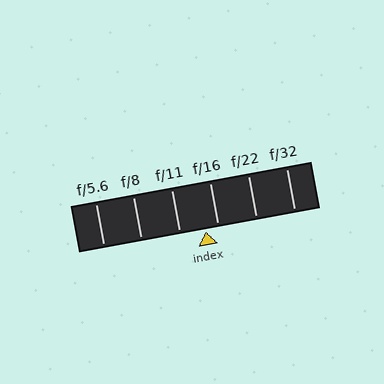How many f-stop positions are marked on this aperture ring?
There are 6 f-stop positions marked.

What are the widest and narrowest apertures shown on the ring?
The widest aperture shown is f/5.6 and the narrowest is f/32.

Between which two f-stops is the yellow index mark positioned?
The index mark is between f/11 and f/16.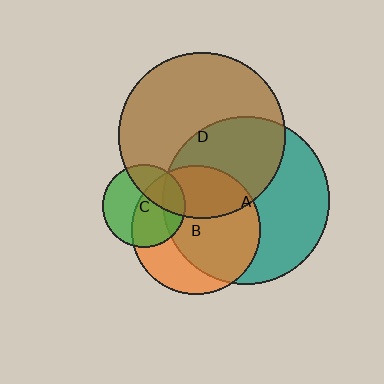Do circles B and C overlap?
Yes.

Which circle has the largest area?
Circle A (teal).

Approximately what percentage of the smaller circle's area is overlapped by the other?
Approximately 55%.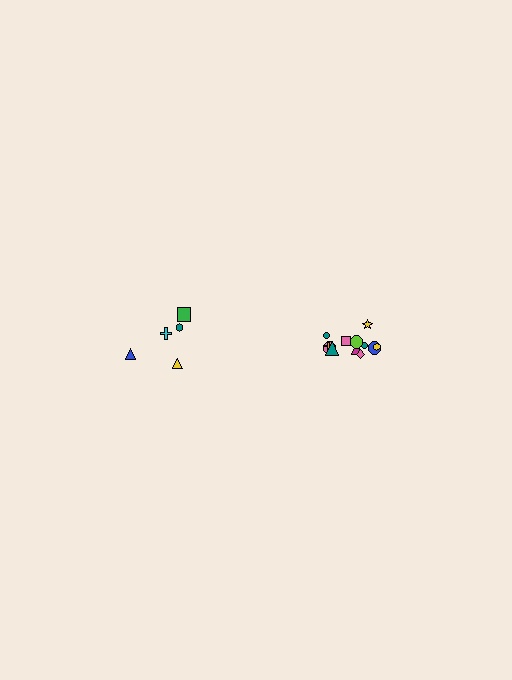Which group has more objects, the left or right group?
The right group.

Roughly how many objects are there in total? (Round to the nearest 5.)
Roughly 15 objects in total.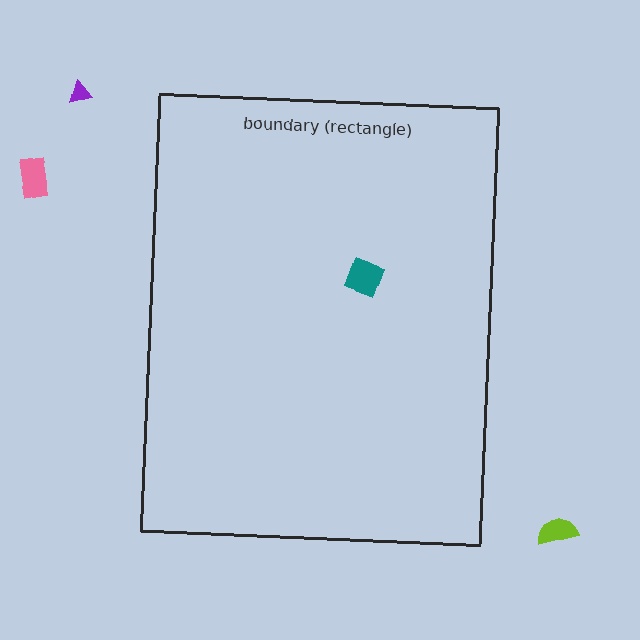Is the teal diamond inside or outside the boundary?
Inside.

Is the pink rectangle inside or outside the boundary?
Outside.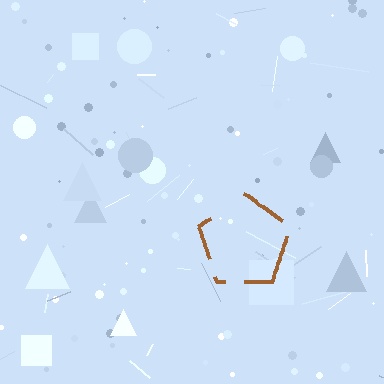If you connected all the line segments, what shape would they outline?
They would outline a pentagon.